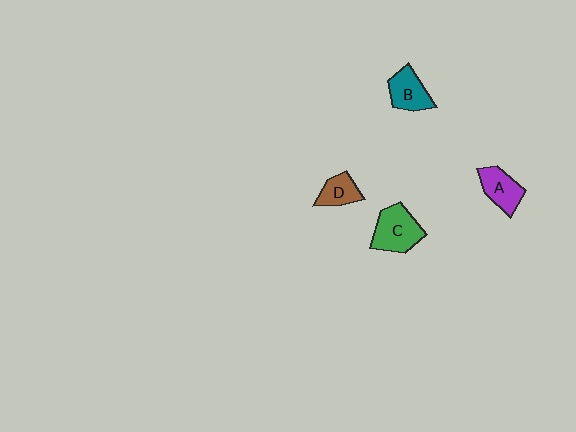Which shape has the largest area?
Shape C (green).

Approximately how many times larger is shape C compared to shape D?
Approximately 1.7 times.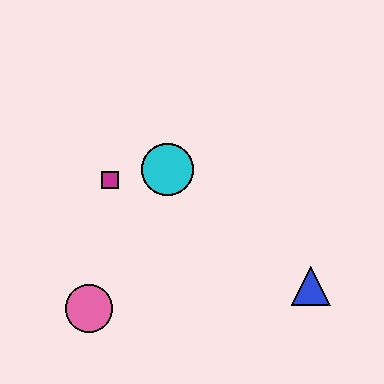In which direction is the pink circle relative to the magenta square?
The pink circle is below the magenta square.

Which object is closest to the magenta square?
The cyan circle is closest to the magenta square.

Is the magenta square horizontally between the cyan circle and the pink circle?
Yes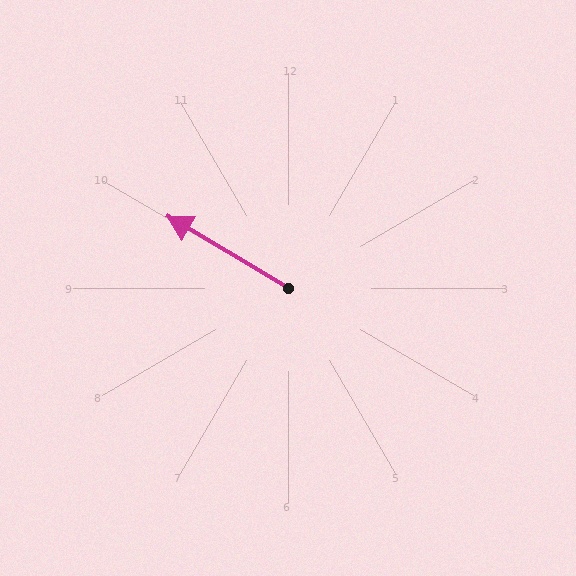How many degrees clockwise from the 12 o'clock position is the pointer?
Approximately 301 degrees.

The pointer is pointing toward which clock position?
Roughly 10 o'clock.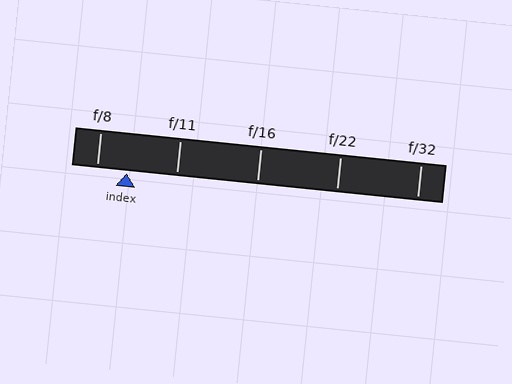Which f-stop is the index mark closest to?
The index mark is closest to f/8.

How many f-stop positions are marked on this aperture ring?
There are 5 f-stop positions marked.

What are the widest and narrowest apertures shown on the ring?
The widest aperture shown is f/8 and the narrowest is f/32.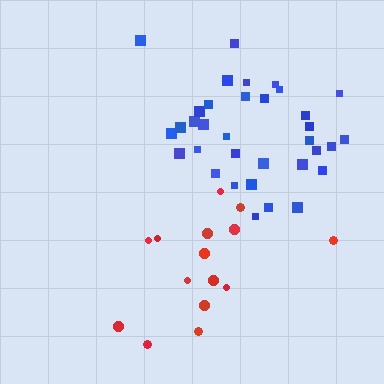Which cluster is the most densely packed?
Blue.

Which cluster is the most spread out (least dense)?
Red.